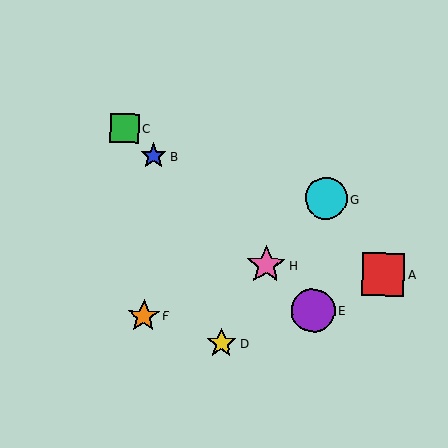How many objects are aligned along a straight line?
4 objects (B, C, E, H) are aligned along a straight line.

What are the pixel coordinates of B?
Object B is at (153, 156).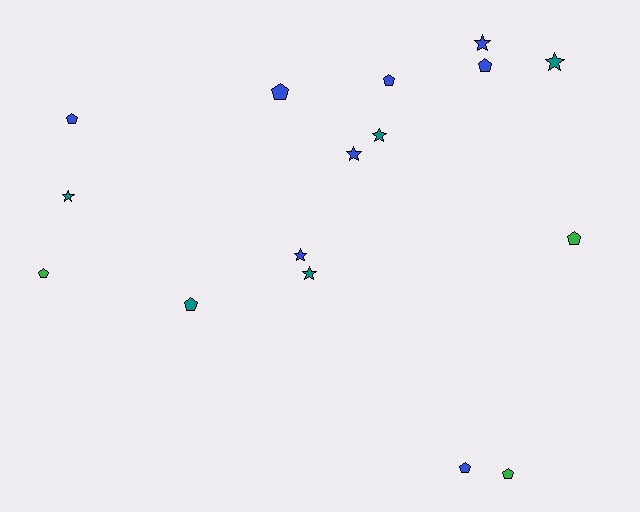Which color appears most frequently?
Blue, with 8 objects.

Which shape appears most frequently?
Pentagon, with 9 objects.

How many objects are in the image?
There are 16 objects.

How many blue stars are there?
There are 3 blue stars.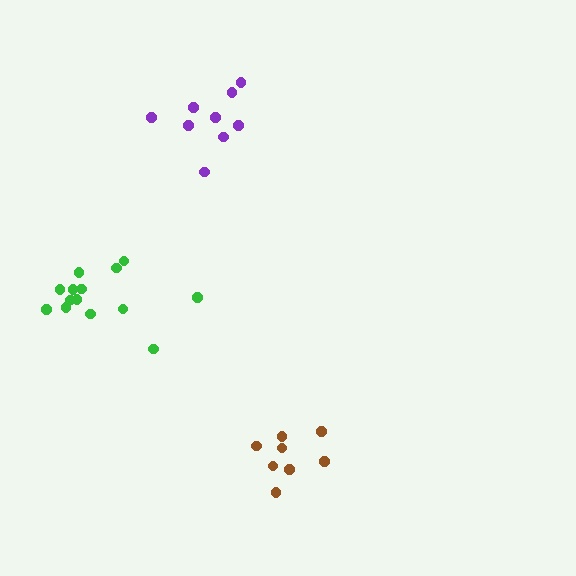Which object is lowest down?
The brown cluster is bottommost.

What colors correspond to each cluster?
The clusters are colored: green, purple, brown.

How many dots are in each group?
Group 1: 14 dots, Group 2: 9 dots, Group 3: 8 dots (31 total).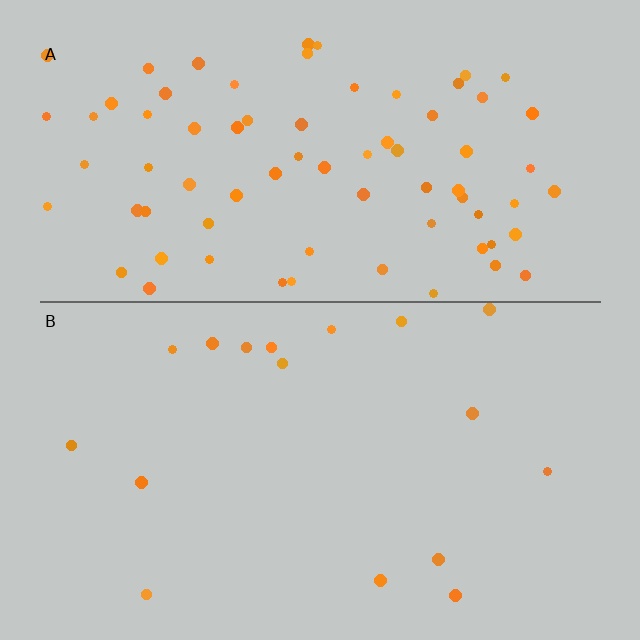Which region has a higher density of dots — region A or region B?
A (the top).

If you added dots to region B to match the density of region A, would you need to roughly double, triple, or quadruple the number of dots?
Approximately quadruple.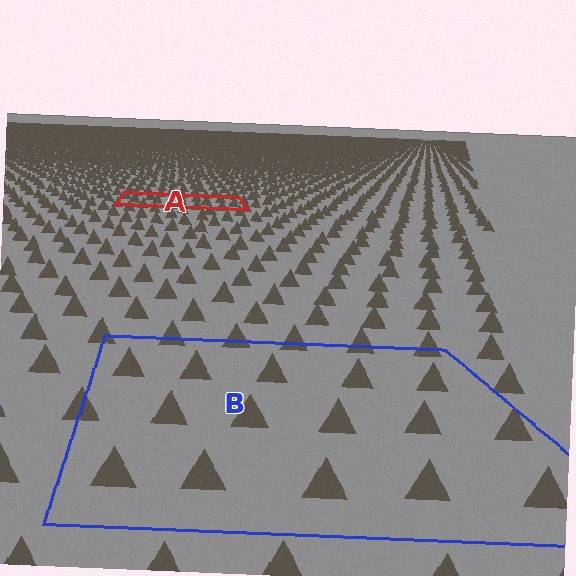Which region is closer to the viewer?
Region B is closer. The texture elements there are larger and more spread out.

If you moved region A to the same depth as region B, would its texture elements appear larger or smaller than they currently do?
They would appear larger. At a closer depth, the same texture elements are projected at a bigger on-screen size.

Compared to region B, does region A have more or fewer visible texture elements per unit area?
Region A has more texture elements per unit area — they are packed more densely because it is farther away.